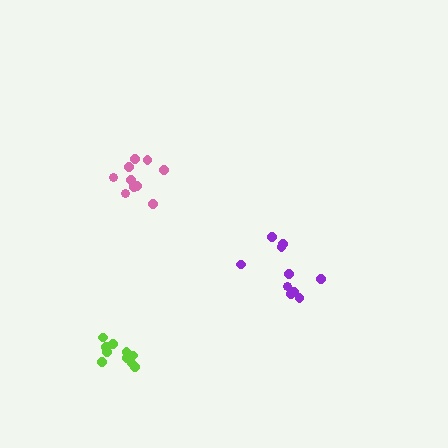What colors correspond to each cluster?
The clusters are colored: purple, lime, pink.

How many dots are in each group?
Group 1: 10 dots, Group 2: 10 dots, Group 3: 10 dots (30 total).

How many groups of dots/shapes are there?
There are 3 groups.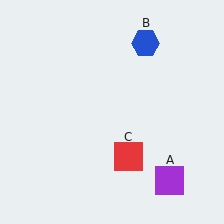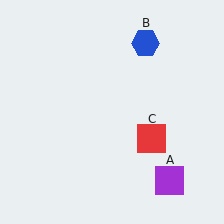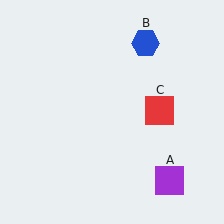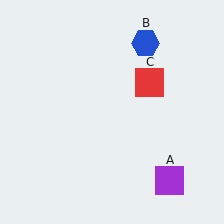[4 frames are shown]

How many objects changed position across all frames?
1 object changed position: red square (object C).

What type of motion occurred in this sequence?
The red square (object C) rotated counterclockwise around the center of the scene.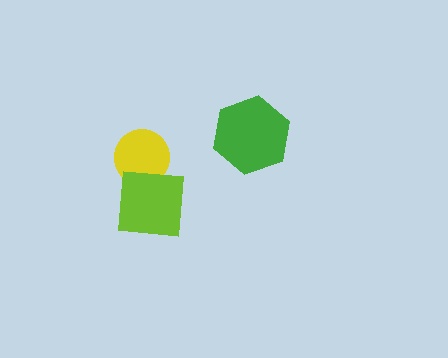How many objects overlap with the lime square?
1 object overlaps with the lime square.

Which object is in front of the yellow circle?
The lime square is in front of the yellow circle.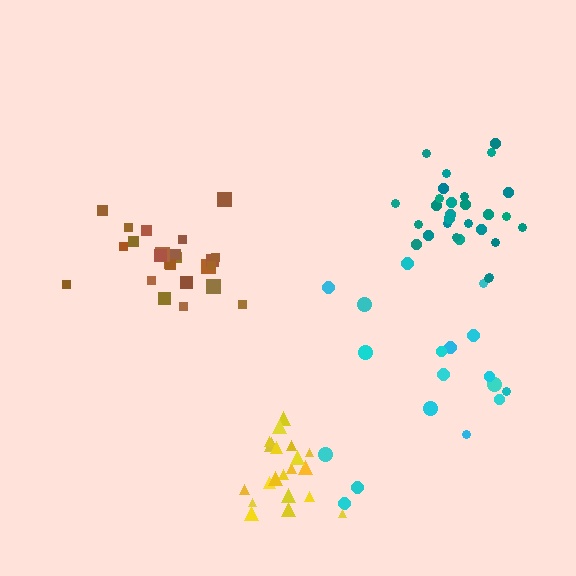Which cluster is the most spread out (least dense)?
Cyan.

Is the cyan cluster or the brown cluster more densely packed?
Brown.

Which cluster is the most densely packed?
Yellow.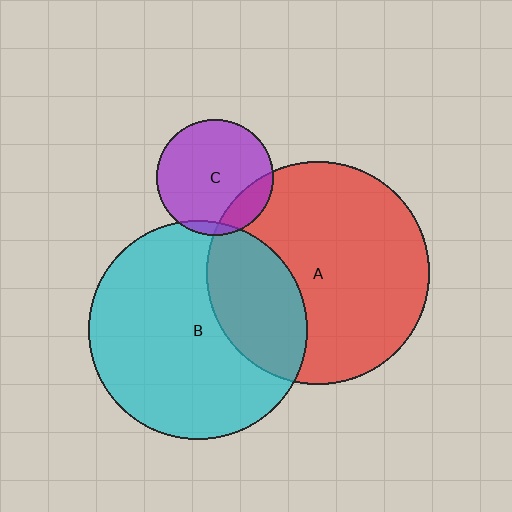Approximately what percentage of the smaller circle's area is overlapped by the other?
Approximately 30%.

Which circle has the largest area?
Circle A (red).